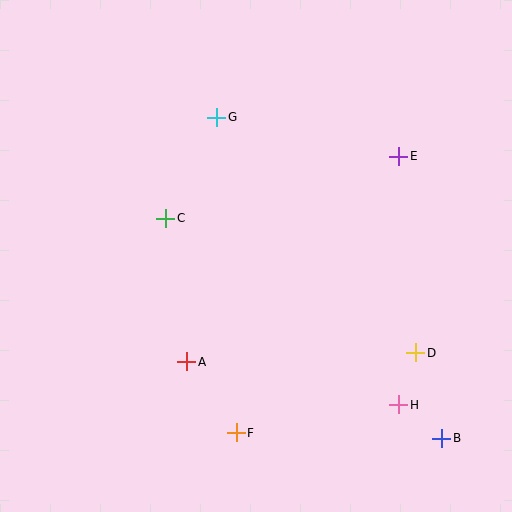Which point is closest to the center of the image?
Point C at (166, 218) is closest to the center.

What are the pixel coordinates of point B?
Point B is at (442, 438).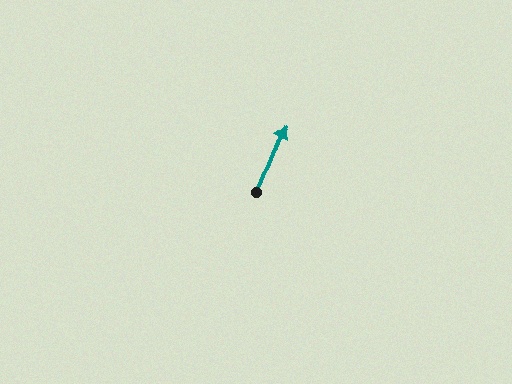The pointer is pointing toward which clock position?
Roughly 1 o'clock.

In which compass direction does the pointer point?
Northeast.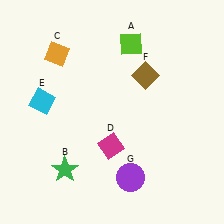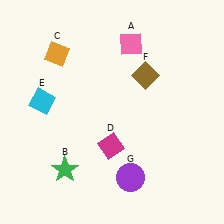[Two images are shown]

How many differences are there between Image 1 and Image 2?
There is 1 difference between the two images.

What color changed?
The diamond (A) changed from lime in Image 1 to pink in Image 2.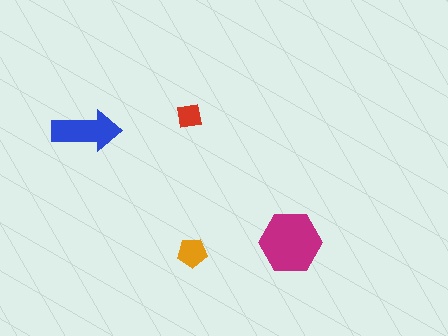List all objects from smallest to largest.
The red square, the orange pentagon, the blue arrow, the magenta hexagon.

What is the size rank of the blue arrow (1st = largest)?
2nd.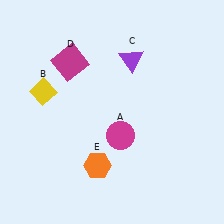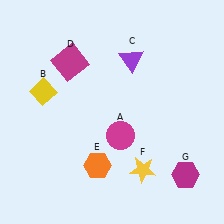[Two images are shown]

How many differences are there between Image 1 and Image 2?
There are 2 differences between the two images.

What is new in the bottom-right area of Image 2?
A magenta hexagon (G) was added in the bottom-right area of Image 2.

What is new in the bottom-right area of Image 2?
A yellow star (F) was added in the bottom-right area of Image 2.